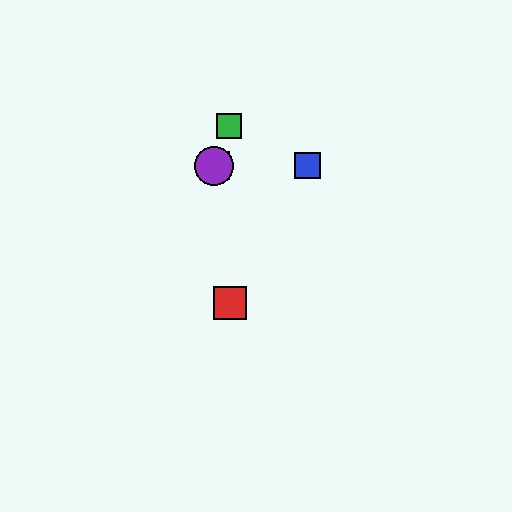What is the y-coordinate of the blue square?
The blue square is at y≈166.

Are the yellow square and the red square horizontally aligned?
No, the yellow square is at y≈166 and the red square is at y≈303.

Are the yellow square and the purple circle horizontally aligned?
Yes, both are at y≈166.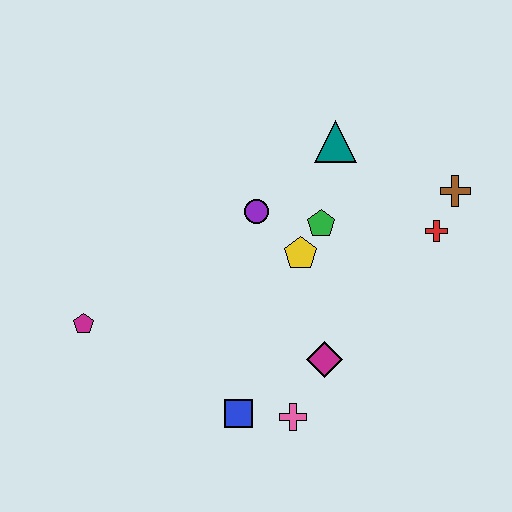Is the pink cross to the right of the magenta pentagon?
Yes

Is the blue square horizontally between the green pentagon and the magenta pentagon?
Yes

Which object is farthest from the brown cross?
The magenta pentagon is farthest from the brown cross.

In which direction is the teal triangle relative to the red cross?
The teal triangle is to the left of the red cross.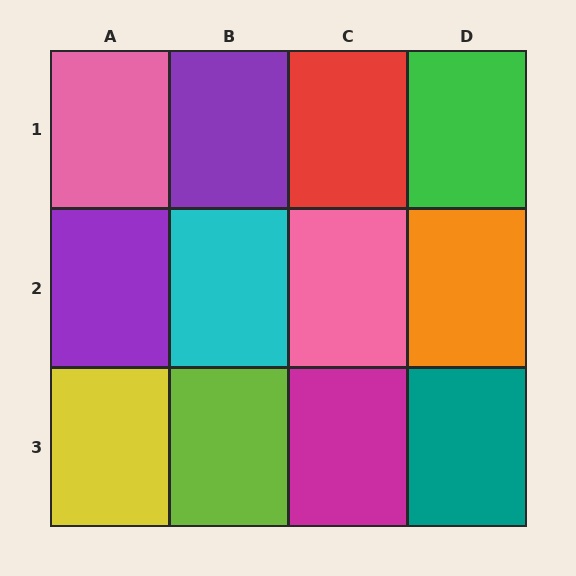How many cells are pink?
2 cells are pink.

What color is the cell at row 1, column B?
Purple.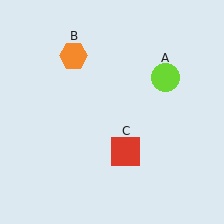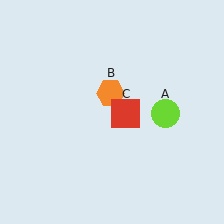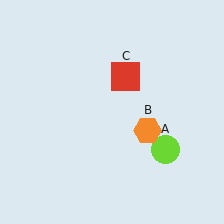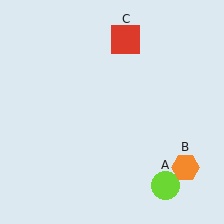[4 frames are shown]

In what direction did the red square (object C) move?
The red square (object C) moved up.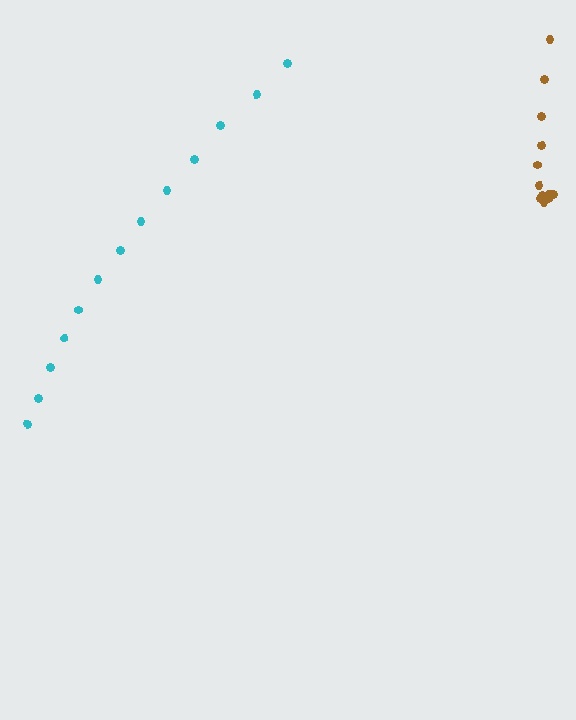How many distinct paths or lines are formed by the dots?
There are 2 distinct paths.